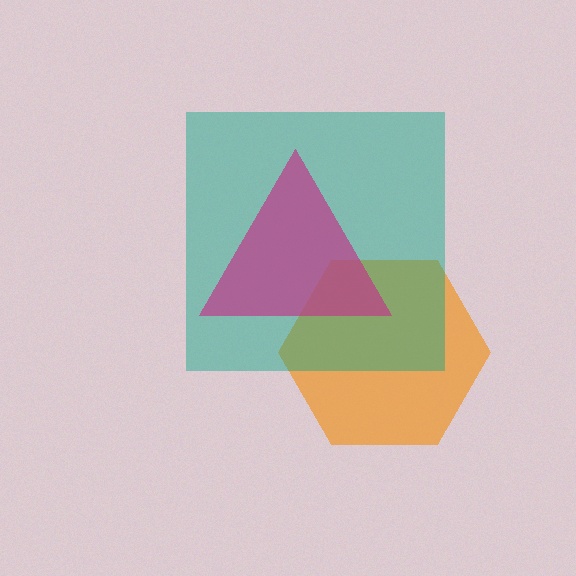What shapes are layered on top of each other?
The layered shapes are: an orange hexagon, a teal square, a magenta triangle.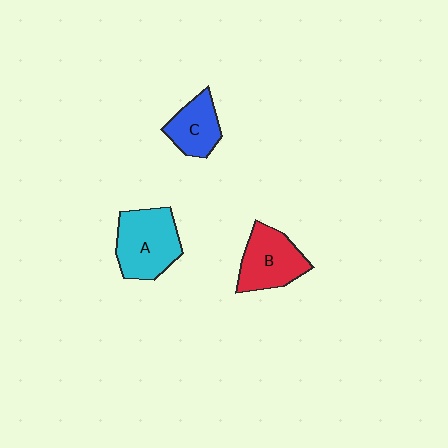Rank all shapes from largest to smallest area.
From largest to smallest: A (cyan), B (red), C (blue).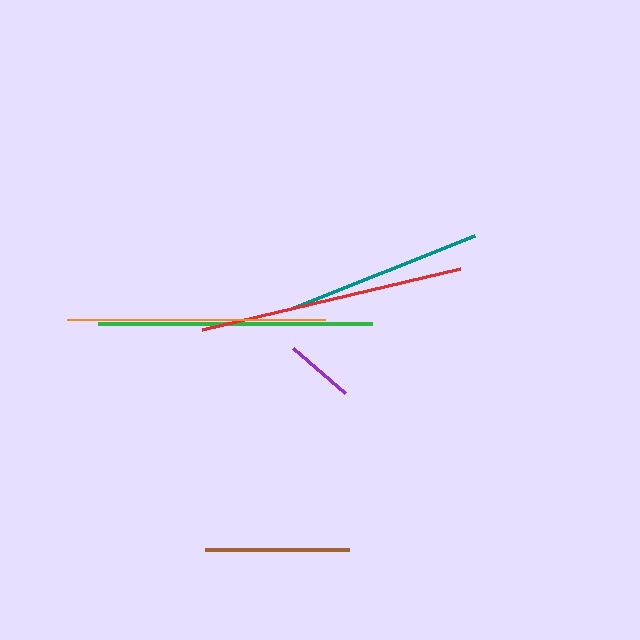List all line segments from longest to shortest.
From longest to shortest: green, red, orange, teal, brown, purple.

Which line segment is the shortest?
The purple line is the shortest at approximately 69 pixels.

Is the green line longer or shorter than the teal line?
The green line is longer than the teal line.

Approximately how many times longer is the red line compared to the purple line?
The red line is approximately 3.8 times the length of the purple line.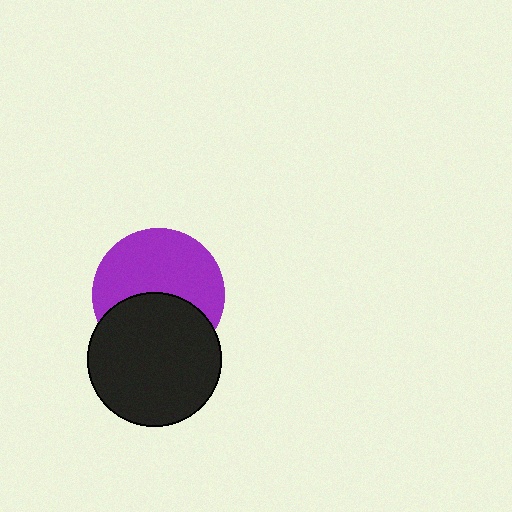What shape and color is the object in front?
The object in front is a black circle.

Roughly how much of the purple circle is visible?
About half of it is visible (roughly 58%).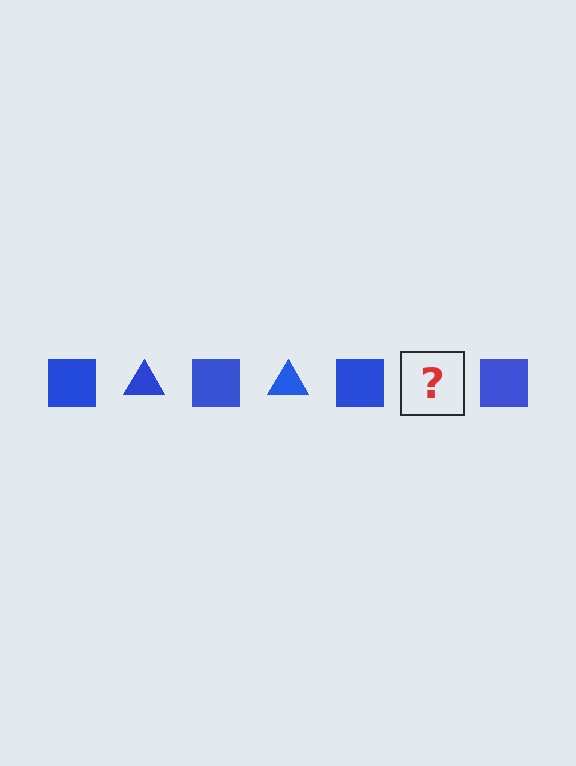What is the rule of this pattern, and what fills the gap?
The rule is that the pattern cycles through square, triangle shapes in blue. The gap should be filled with a blue triangle.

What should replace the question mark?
The question mark should be replaced with a blue triangle.